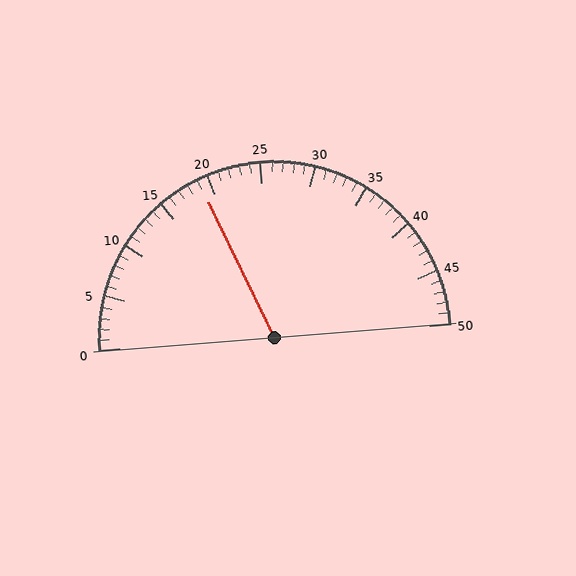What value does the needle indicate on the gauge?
The needle indicates approximately 19.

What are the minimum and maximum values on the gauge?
The gauge ranges from 0 to 50.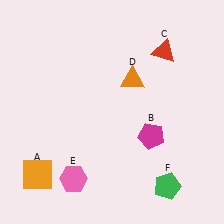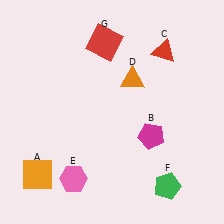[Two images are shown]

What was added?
A red square (G) was added in Image 2.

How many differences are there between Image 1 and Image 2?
There is 1 difference between the two images.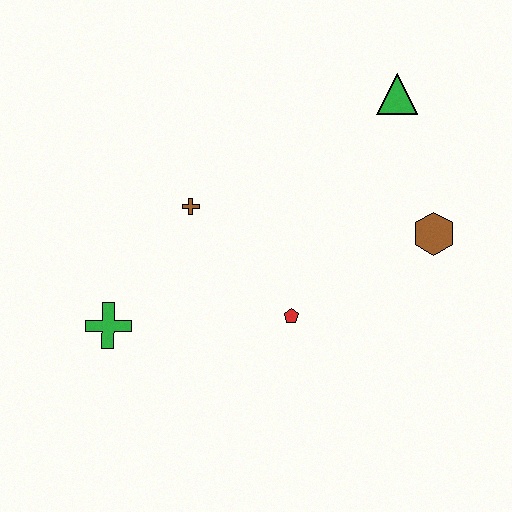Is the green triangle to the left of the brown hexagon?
Yes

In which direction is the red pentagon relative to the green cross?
The red pentagon is to the right of the green cross.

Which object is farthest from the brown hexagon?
The green cross is farthest from the brown hexagon.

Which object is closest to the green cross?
The brown cross is closest to the green cross.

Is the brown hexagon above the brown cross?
No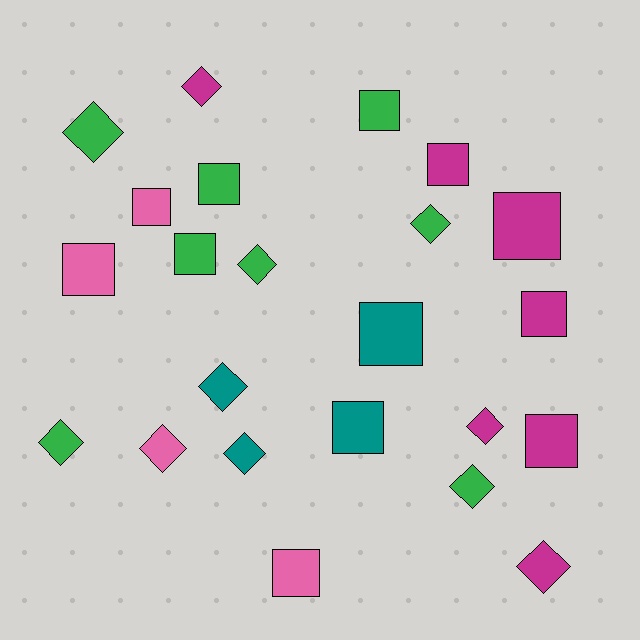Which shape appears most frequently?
Square, with 12 objects.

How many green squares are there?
There are 3 green squares.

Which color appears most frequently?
Green, with 8 objects.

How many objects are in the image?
There are 23 objects.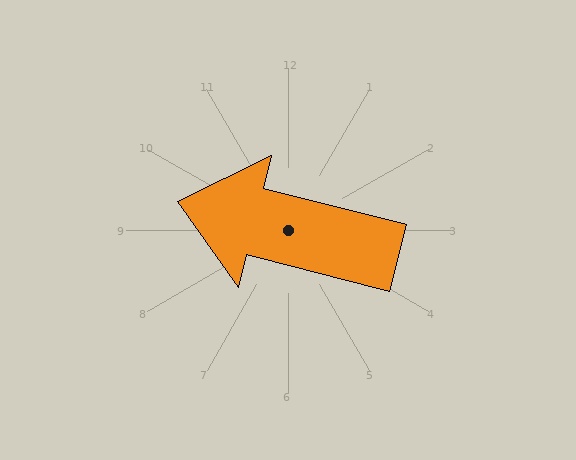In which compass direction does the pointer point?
West.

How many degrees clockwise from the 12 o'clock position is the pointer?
Approximately 284 degrees.